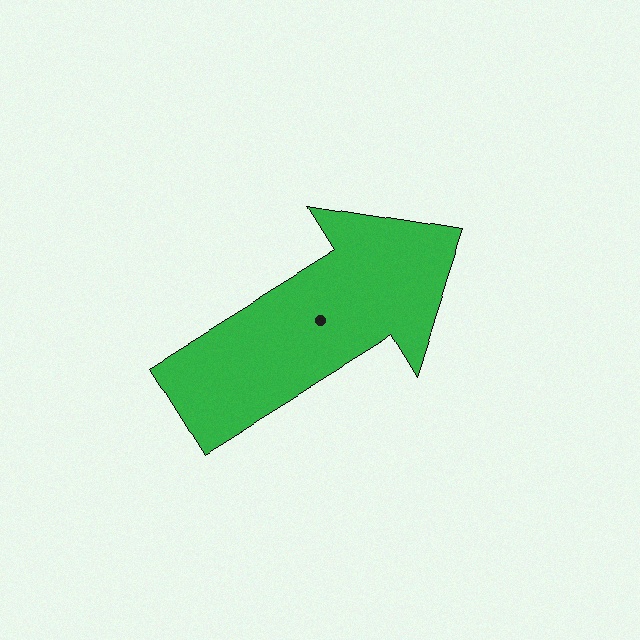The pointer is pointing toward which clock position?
Roughly 2 o'clock.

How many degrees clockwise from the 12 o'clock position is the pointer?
Approximately 58 degrees.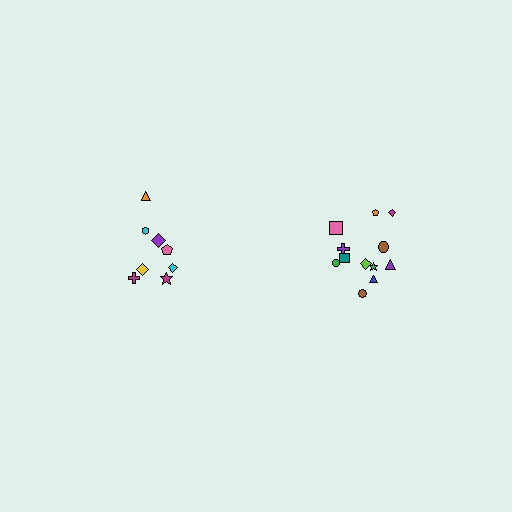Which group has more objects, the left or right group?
The right group.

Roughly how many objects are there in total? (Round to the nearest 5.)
Roughly 20 objects in total.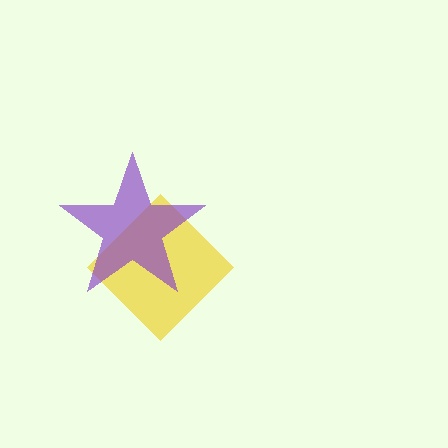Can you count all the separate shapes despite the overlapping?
Yes, there are 2 separate shapes.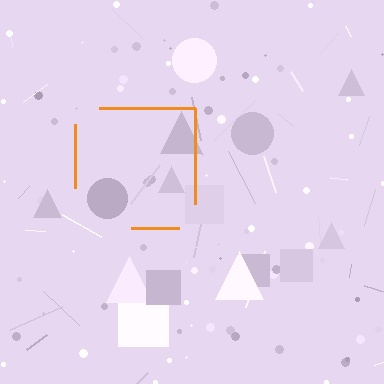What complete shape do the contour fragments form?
The contour fragments form a square.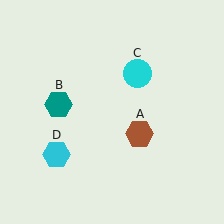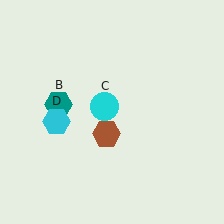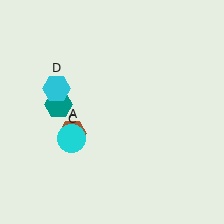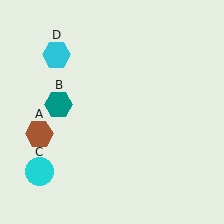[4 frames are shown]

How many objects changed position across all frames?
3 objects changed position: brown hexagon (object A), cyan circle (object C), cyan hexagon (object D).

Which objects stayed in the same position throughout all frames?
Teal hexagon (object B) remained stationary.